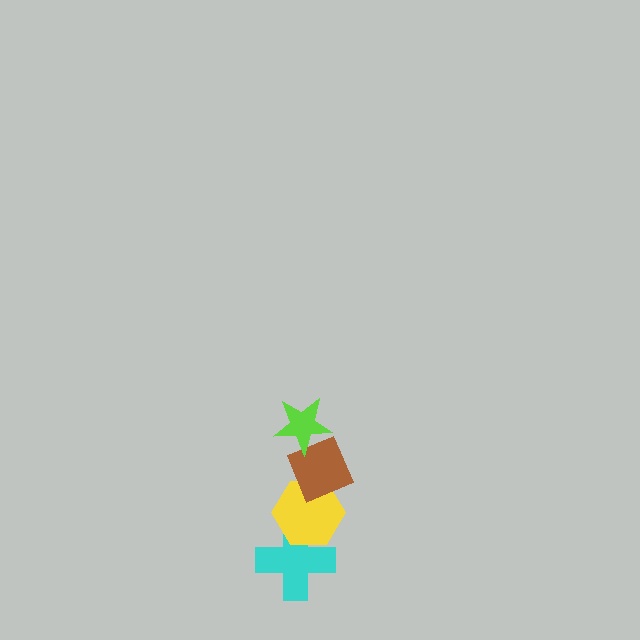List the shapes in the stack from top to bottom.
From top to bottom: the lime star, the brown diamond, the yellow hexagon, the cyan cross.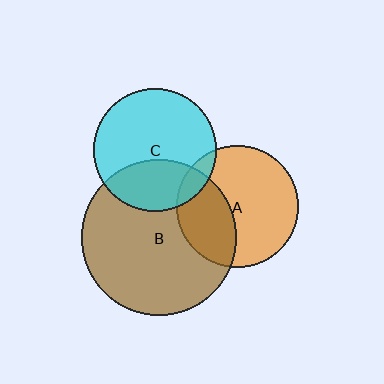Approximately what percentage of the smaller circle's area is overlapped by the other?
Approximately 10%.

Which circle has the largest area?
Circle B (brown).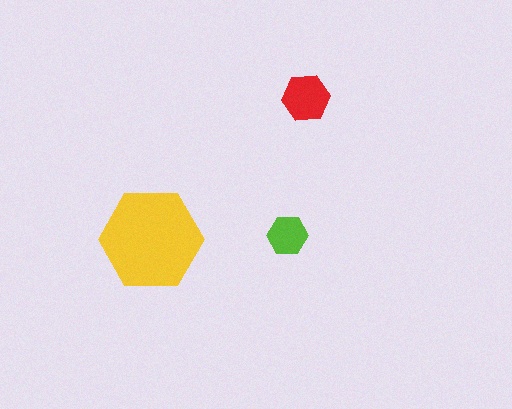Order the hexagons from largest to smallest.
the yellow one, the red one, the lime one.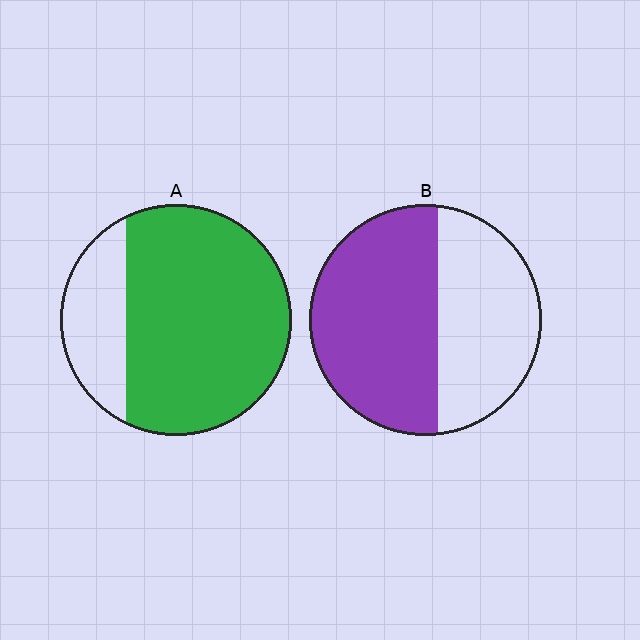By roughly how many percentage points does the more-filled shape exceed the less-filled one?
By roughly 20 percentage points (A over B).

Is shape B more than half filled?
Yes.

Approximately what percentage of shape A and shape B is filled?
A is approximately 75% and B is approximately 55%.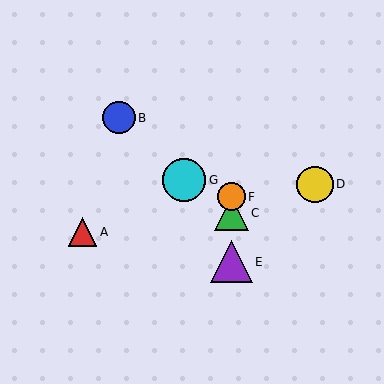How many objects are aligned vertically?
3 objects (C, E, F) are aligned vertically.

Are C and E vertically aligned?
Yes, both are at x≈231.